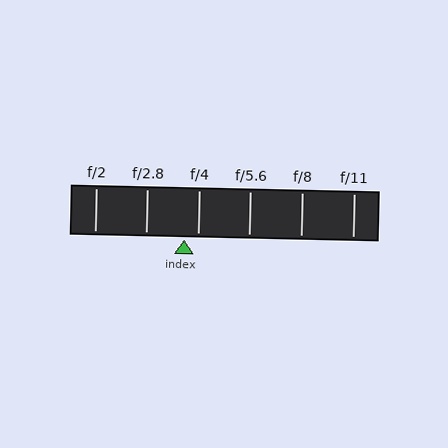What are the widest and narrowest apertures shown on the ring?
The widest aperture shown is f/2 and the narrowest is f/11.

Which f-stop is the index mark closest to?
The index mark is closest to f/4.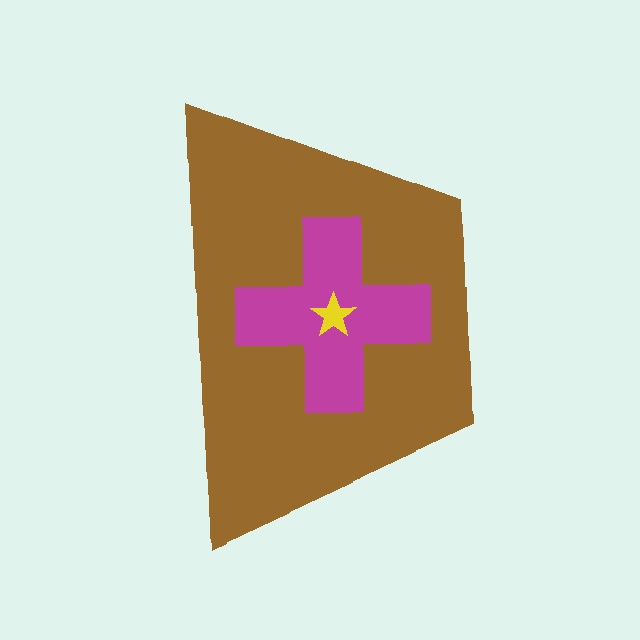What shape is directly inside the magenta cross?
The yellow star.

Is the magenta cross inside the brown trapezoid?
Yes.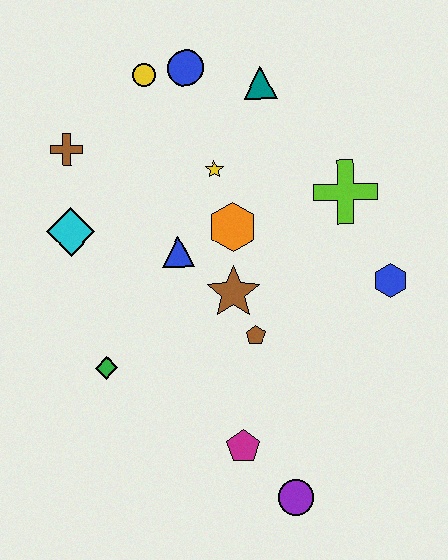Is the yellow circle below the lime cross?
No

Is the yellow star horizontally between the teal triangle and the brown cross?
Yes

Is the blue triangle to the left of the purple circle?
Yes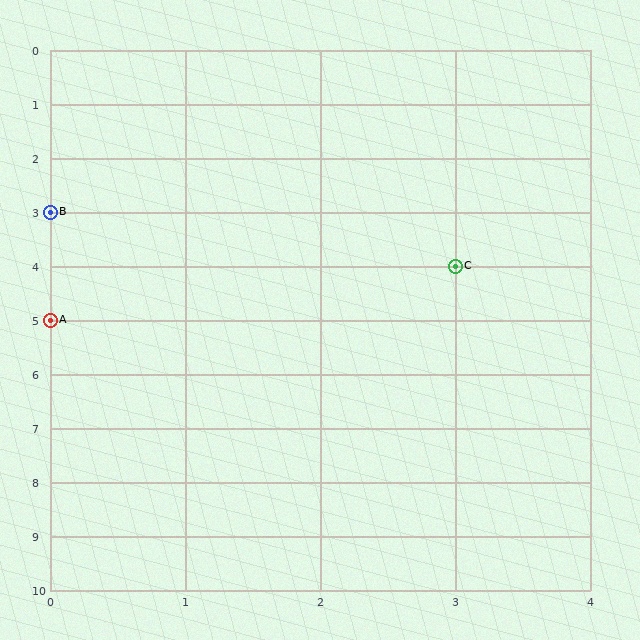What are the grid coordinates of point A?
Point A is at grid coordinates (0, 5).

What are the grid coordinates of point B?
Point B is at grid coordinates (0, 3).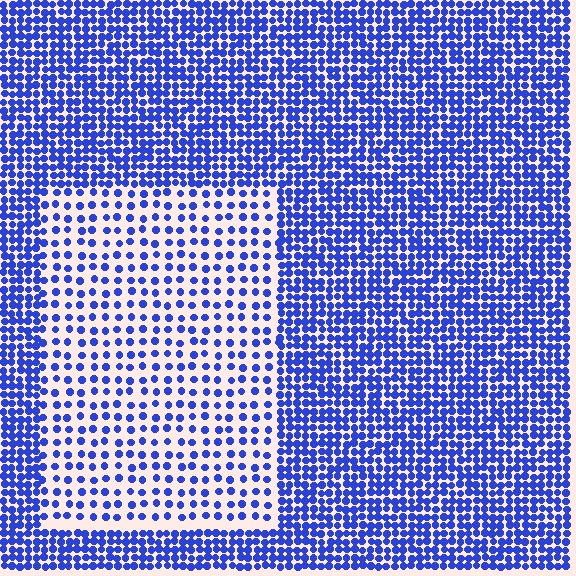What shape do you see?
I see a rectangle.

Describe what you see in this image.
The image contains small blue elements arranged at two different densities. A rectangle-shaped region is visible where the elements are less densely packed than the surrounding area.